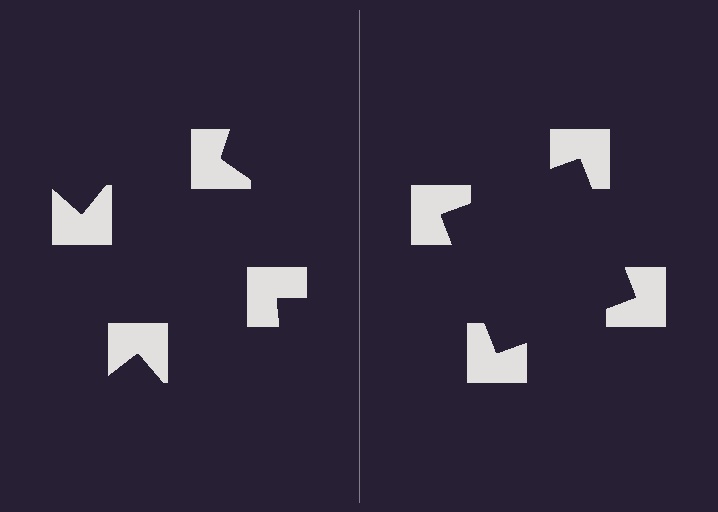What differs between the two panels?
The notched squares are positioned identically on both sides; only the wedge orientations differ. On the right they align to a square; on the left they are misaligned.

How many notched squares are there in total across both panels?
8 — 4 on each side.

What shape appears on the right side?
An illusory square.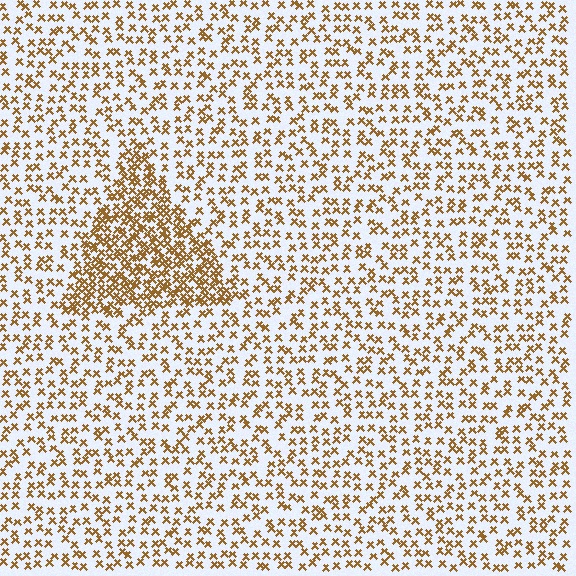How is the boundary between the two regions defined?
The boundary is defined by a change in element density (approximately 2.3x ratio). All elements are the same color, size, and shape.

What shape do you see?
I see a triangle.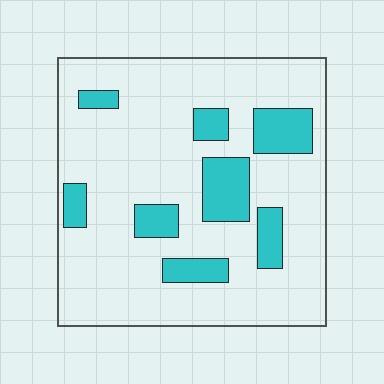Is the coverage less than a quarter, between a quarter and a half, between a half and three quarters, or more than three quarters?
Less than a quarter.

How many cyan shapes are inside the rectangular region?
8.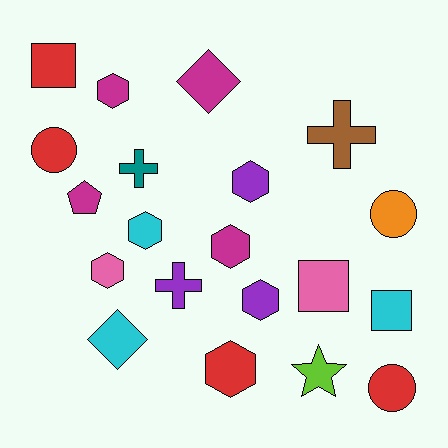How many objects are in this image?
There are 20 objects.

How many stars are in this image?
There is 1 star.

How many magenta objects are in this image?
There are 4 magenta objects.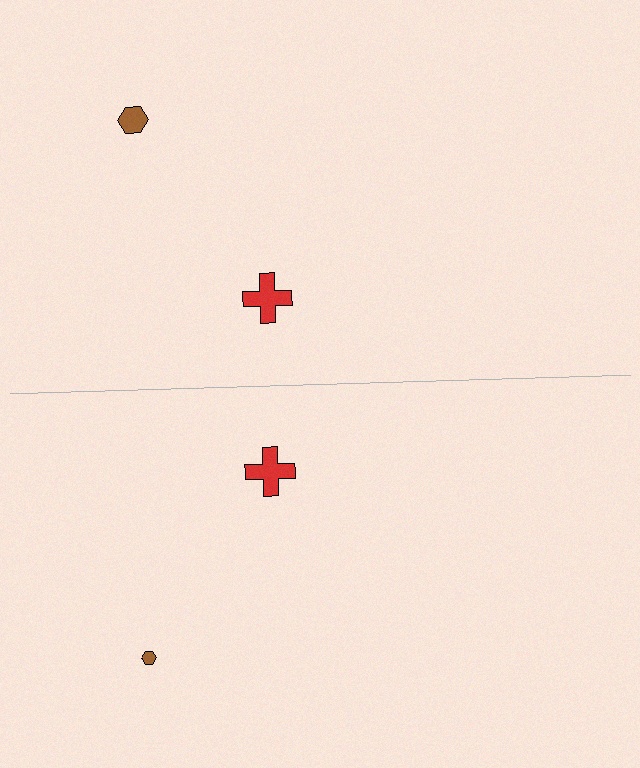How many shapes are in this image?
There are 4 shapes in this image.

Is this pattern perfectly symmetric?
No, the pattern is not perfectly symmetric. The brown hexagon on the bottom side has a different size than its mirror counterpart.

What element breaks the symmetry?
The brown hexagon on the bottom side has a different size than its mirror counterpart.